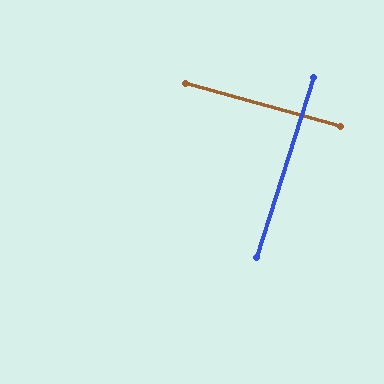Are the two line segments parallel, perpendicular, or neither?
Perpendicular — they meet at approximately 88°.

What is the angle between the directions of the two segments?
Approximately 88 degrees.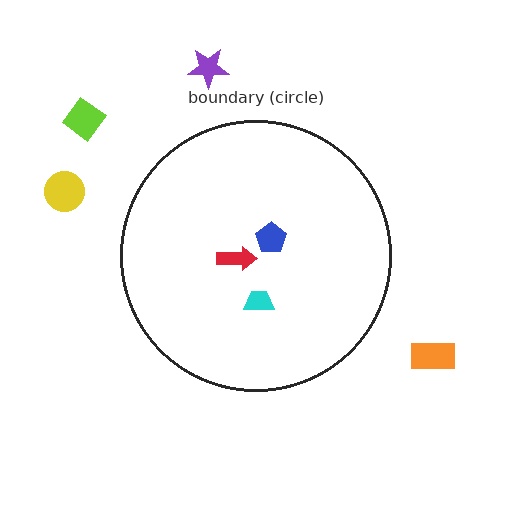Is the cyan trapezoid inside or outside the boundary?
Inside.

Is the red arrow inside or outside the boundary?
Inside.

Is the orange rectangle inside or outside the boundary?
Outside.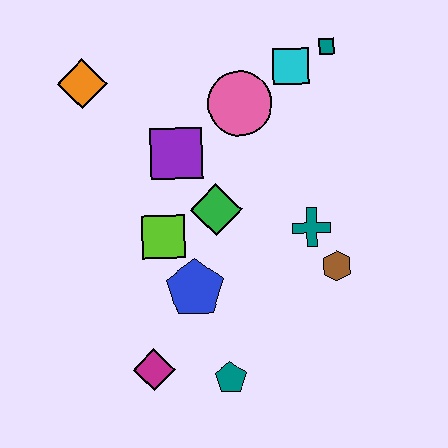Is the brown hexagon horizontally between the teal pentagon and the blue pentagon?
No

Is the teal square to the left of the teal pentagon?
No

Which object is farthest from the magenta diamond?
The teal square is farthest from the magenta diamond.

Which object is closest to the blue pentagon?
The lime square is closest to the blue pentagon.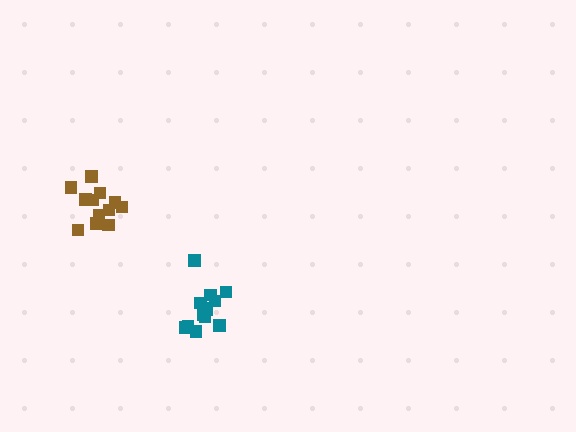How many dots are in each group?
Group 1: 12 dots, Group 2: 14 dots (26 total).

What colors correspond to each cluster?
The clusters are colored: brown, teal.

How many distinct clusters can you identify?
There are 2 distinct clusters.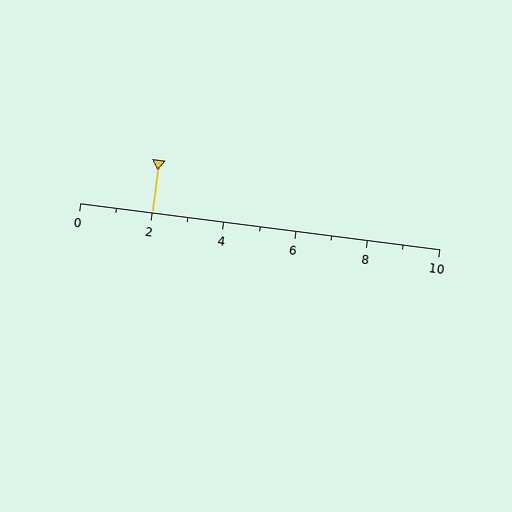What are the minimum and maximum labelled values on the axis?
The axis runs from 0 to 10.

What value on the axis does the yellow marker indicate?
The marker indicates approximately 2.